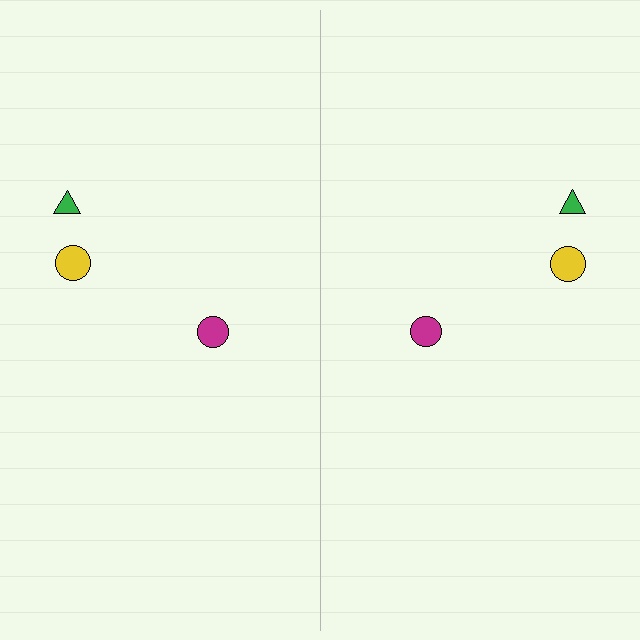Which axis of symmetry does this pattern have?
The pattern has a vertical axis of symmetry running through the center of the image.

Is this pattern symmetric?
Yes, this pattern has bilateral (reflection) symmetry.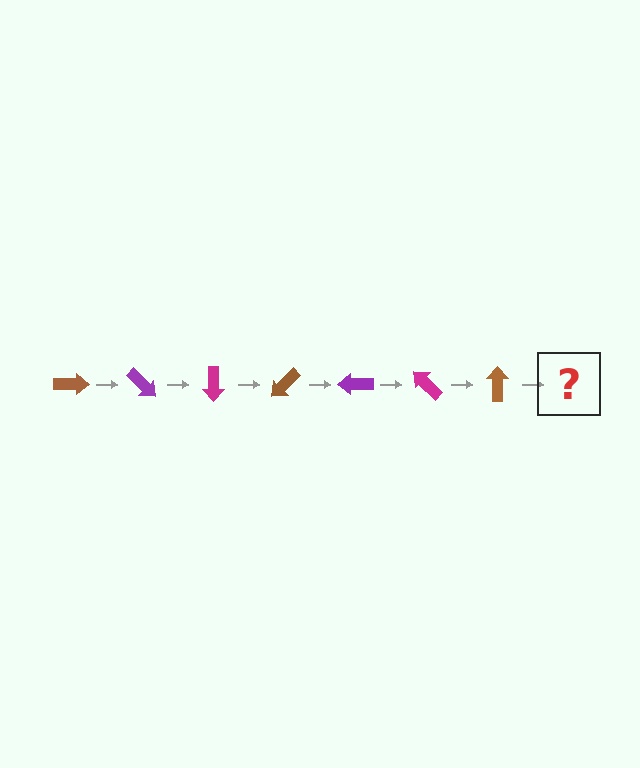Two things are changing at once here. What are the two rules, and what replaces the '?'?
The two rules are that it rotates 45 degrees each step and the color cycles through brown, purple, and magenta. The '?' should be a purple arrow, rotated 315 degrees from the start.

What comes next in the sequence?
The next element should be a purple arrow, rotated 315 degrees from the start.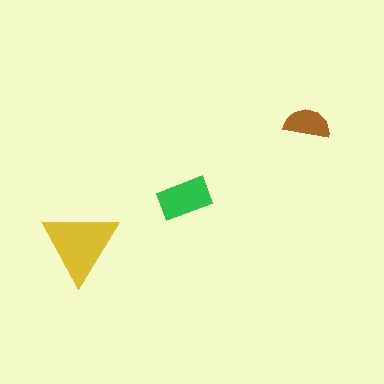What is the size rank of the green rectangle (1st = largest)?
2nd.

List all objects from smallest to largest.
The brown semicircle, the green rectangle, the yellow triangle.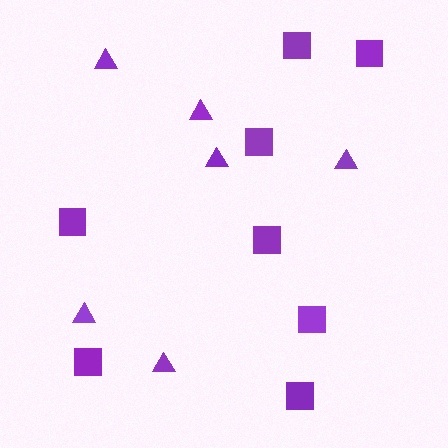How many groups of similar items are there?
There are 2 groups: one group of triangles (6) and one group of squares (8).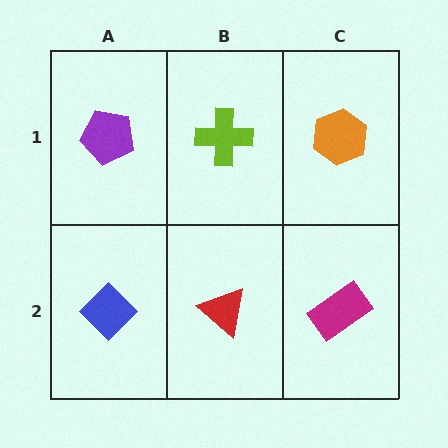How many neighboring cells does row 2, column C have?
2.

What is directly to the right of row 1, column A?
A lime cross.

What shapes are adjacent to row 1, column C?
A magenta rectangle (row 2, column C), a lime cross (row 1, column B).